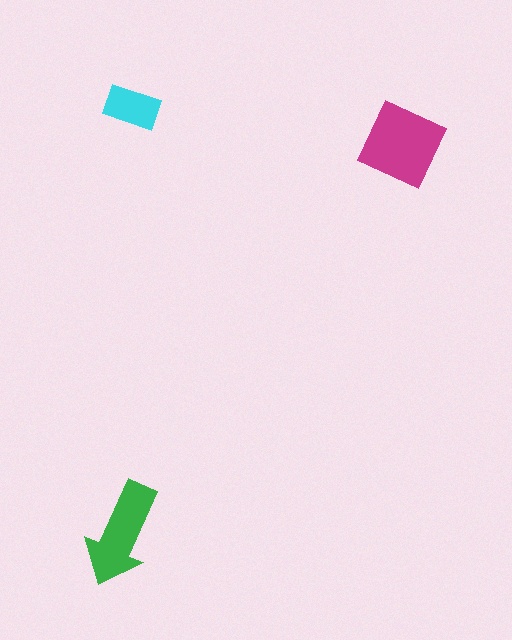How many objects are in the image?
There are 3 objects in the image.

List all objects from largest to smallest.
The magenta square, the green arrow, the cyan rectangle.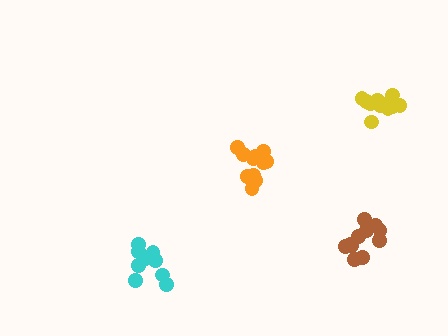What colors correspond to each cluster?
The clusters are colored: yellow, orange, brown, cyan.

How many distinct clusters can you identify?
There are 4 distinct clusters.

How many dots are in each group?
Group 1: 11 dots, Group 2: 11 dots, Group 3: 11 dots, Group 4: 9 dots (42 total).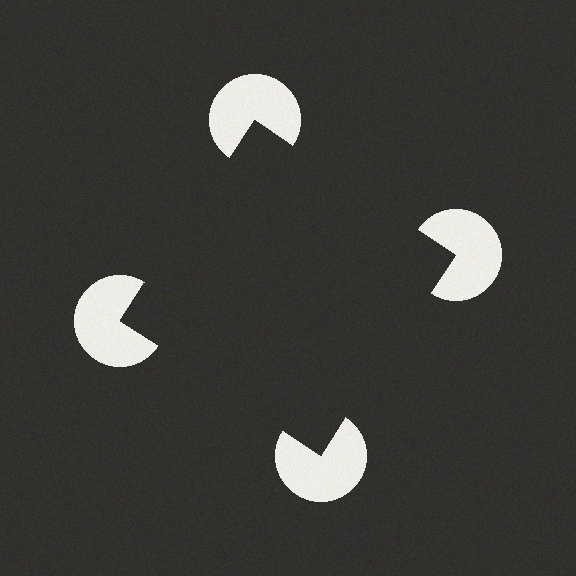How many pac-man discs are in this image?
There are 4 — one at each vertex of the illusory square.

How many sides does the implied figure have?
4 sides.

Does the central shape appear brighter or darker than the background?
It typically appears slightly darker than the background, even though no actual brightness change is drawn.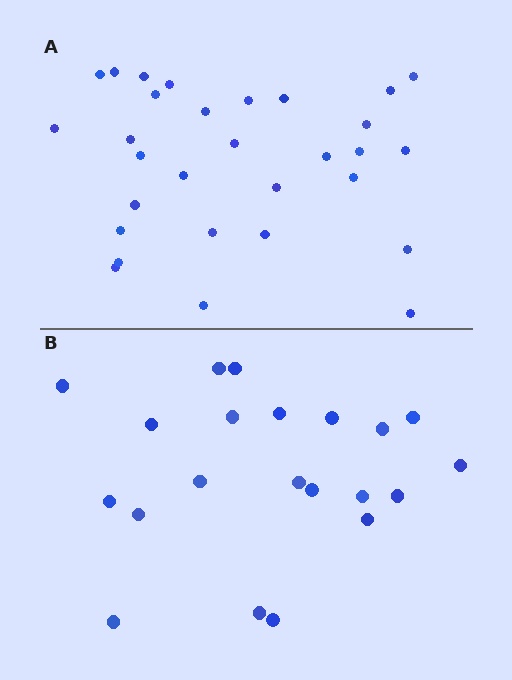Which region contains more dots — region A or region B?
Region A (the top region) has more dots.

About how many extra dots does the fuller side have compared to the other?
Region A has roughly 8 or so more dots than region B.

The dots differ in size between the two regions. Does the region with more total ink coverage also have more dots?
No. Region B has more total ink coverage because its dots are larger, but region A actually contains more individual dots. Total area can be misleading — the number of items is what matters here.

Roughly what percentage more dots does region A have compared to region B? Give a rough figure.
About 45% more.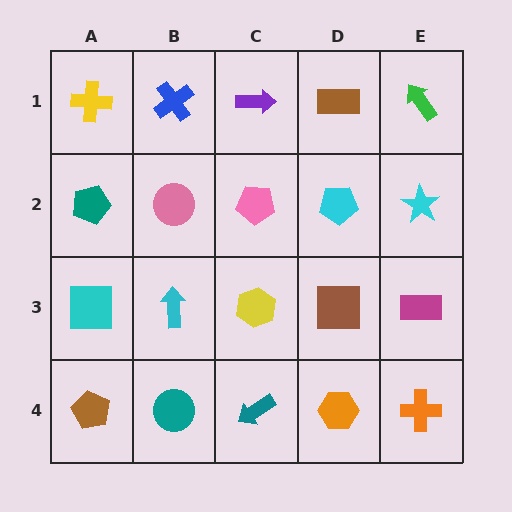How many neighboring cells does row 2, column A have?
3.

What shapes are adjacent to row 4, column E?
A magenta rectangle (row 3, column E), an orange hexagon (row 4, column D).